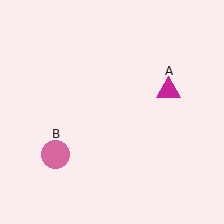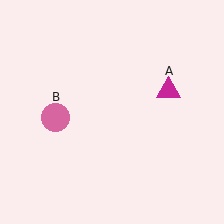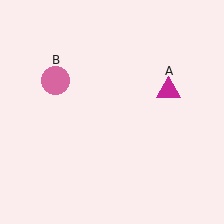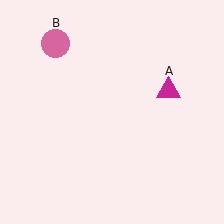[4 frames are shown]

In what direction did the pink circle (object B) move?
The pink circle (object B) moved up.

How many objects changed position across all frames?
1 object changed position: pink circle (object B).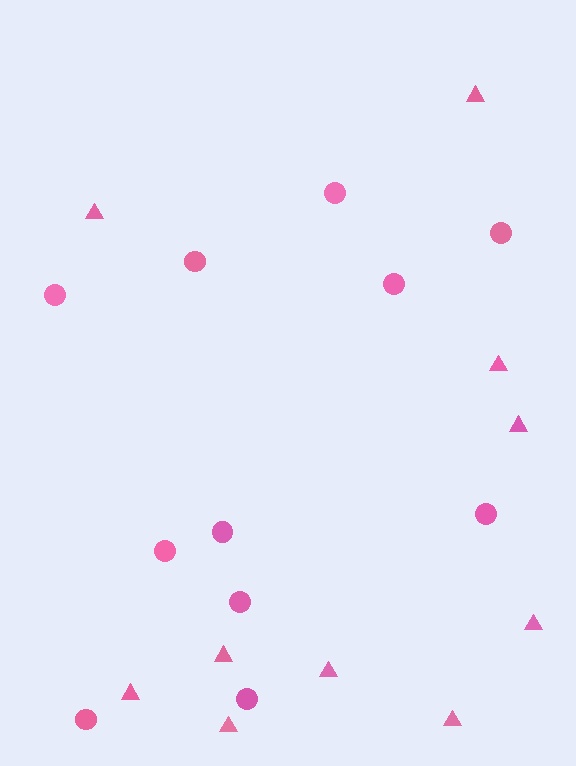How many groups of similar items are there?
There are 2 groups: one group of circles (11) and one group of triangles (10).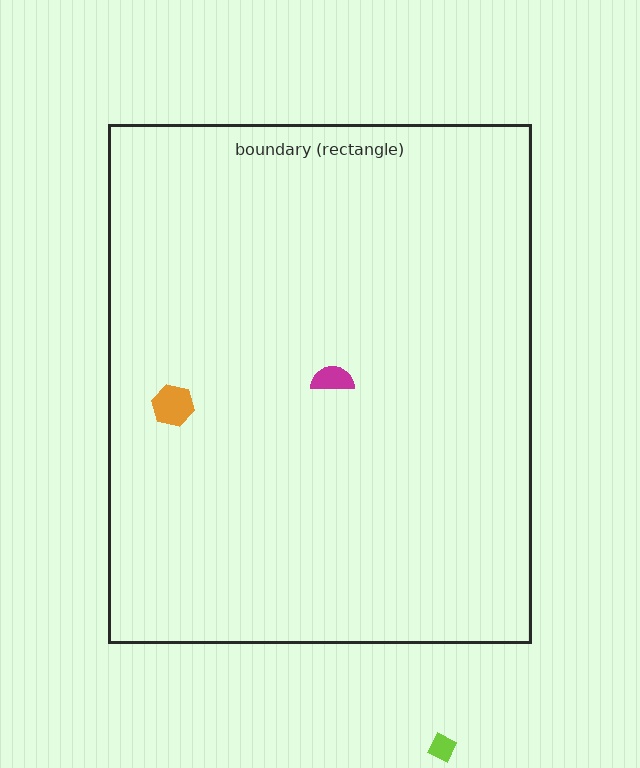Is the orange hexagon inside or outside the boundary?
Inside.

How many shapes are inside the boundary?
2 inside, 1 outside.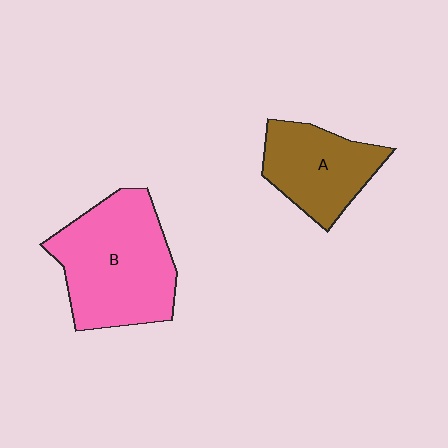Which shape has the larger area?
Shape B (pink).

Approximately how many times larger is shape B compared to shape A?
Approximately 1.6 times.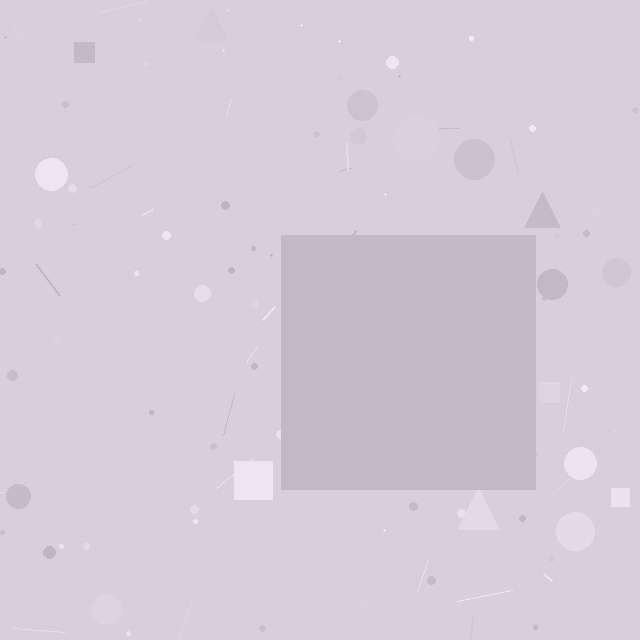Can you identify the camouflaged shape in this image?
The camouflaged shape is a square.